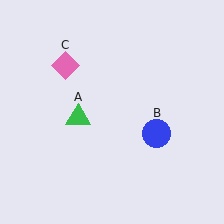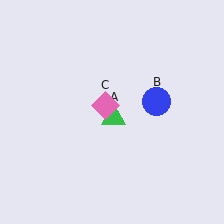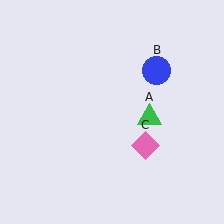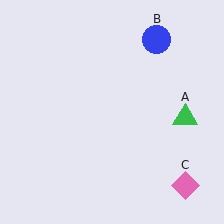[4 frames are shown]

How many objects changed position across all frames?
3 objects changed position: green triangle (object A), blue circle (object B), pink diamond (object C).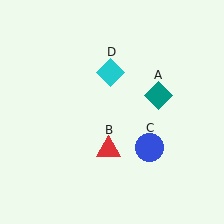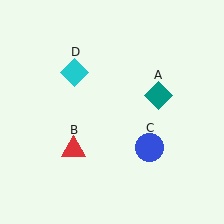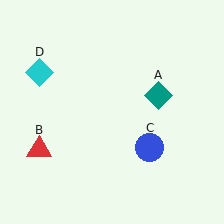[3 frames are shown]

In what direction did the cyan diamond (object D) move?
The cyan diamond (object D) moved left.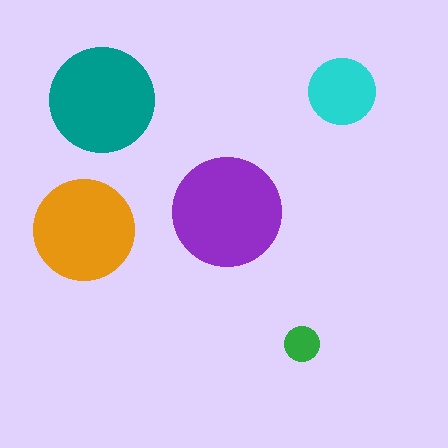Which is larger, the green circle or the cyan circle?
The cyan one.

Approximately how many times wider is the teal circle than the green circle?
About 3 times wider.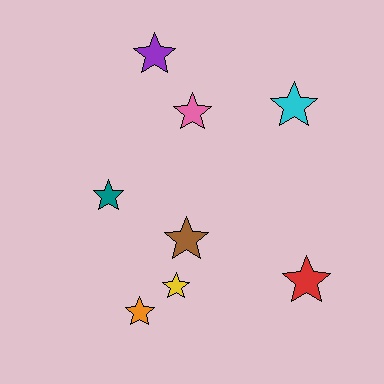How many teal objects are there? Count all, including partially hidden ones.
There is 1 teal object.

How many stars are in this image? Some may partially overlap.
There are 8 stars.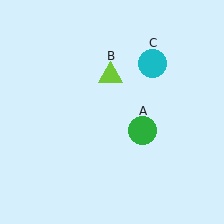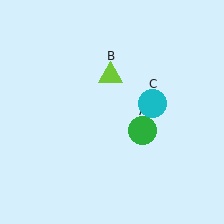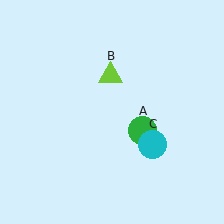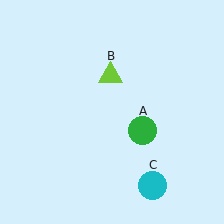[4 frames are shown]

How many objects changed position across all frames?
1 object changed position: cyan circle (object C).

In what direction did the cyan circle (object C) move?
The cyan circle (object C) moved down.